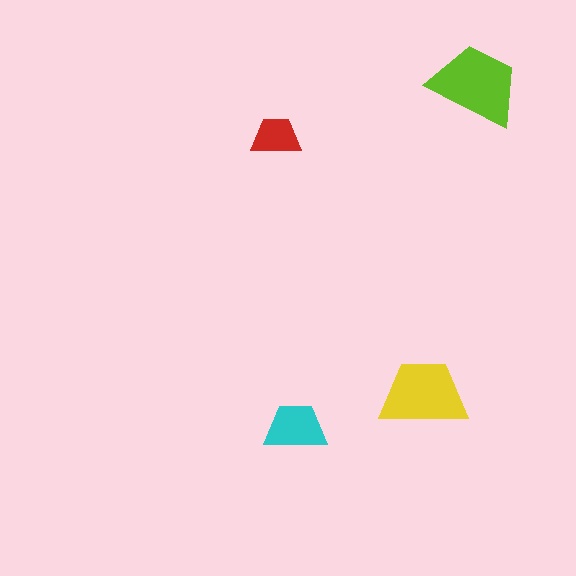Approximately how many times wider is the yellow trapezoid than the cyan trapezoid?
About 1.5 times wider.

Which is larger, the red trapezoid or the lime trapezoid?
The lime one.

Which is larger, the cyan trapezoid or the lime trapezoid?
The lime one.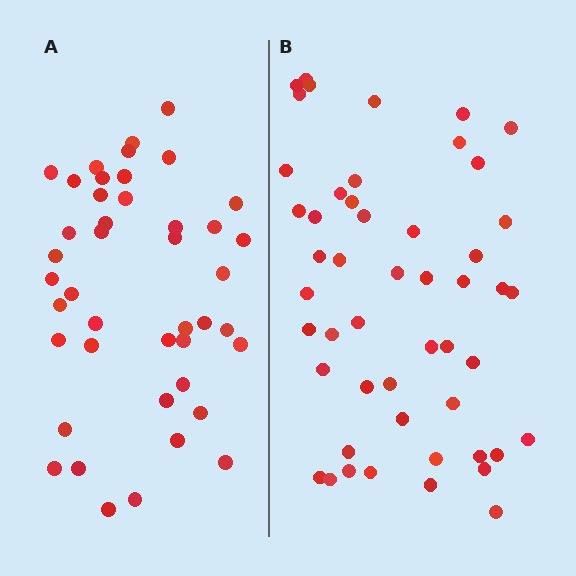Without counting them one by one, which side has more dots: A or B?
Region B (the right region) has more dots.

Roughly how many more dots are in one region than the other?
Region B has roughly 8 or so more dots than region A.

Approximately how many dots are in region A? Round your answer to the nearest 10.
About 40 dots. (The exact count is 43, which rounds to 40.)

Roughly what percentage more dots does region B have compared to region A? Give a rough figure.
About 15% more.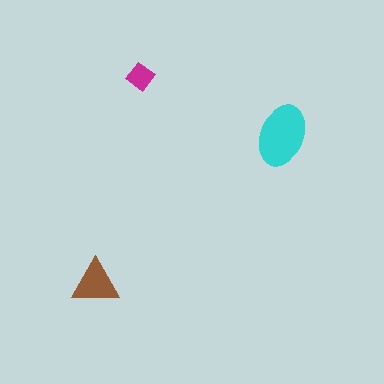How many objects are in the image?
There are 3 objects in the image.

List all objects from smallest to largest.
The magenta diamond, the brown triangle, the cyan ellipse.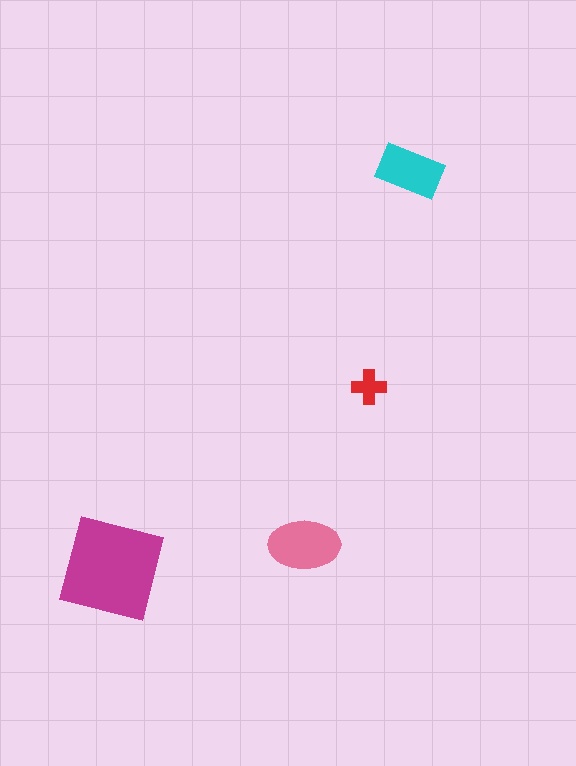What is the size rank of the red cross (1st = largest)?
4th.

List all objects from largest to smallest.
The magenta square, the pink ellipse, the cyan rectangle, the red cross.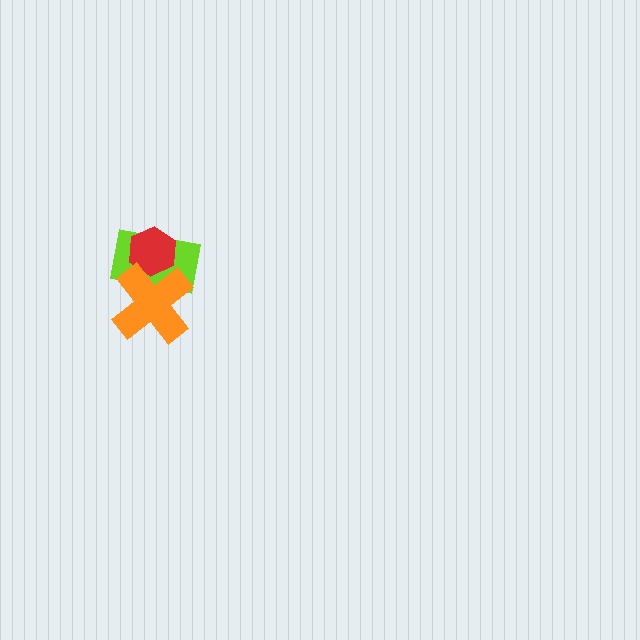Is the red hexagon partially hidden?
Yes, it is partially covered by another shape.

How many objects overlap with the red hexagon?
2 objects overlap with the red hexagon.